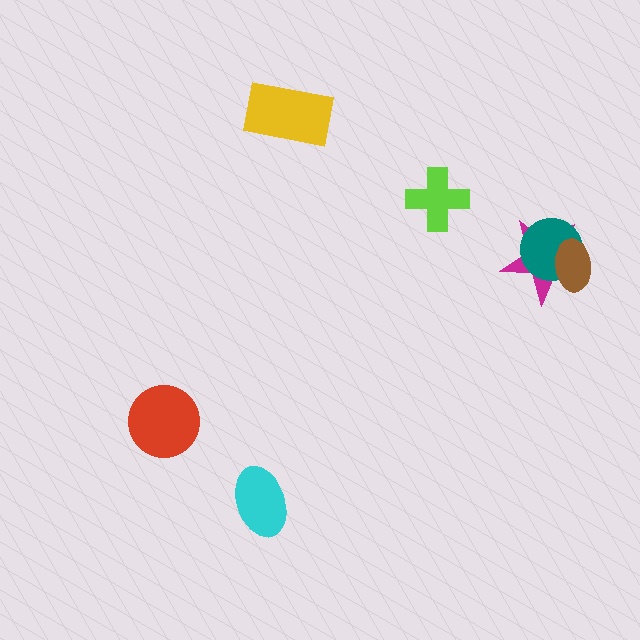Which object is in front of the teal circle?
The brown ellipse is in front of the teal circle.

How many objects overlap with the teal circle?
2 objects overlap with the teal circle.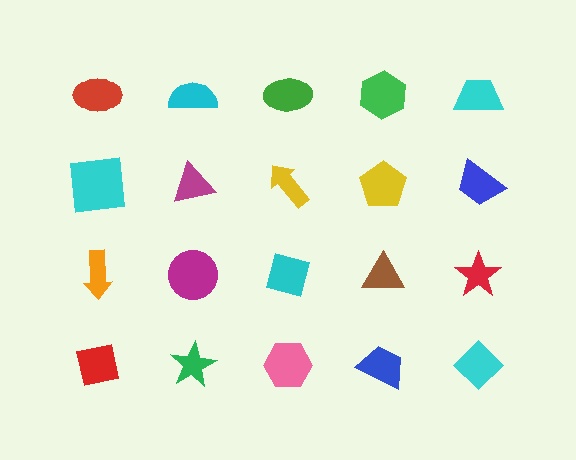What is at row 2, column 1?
A cyan square.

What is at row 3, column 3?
A cyan diamond.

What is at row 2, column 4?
A yellow pentagon.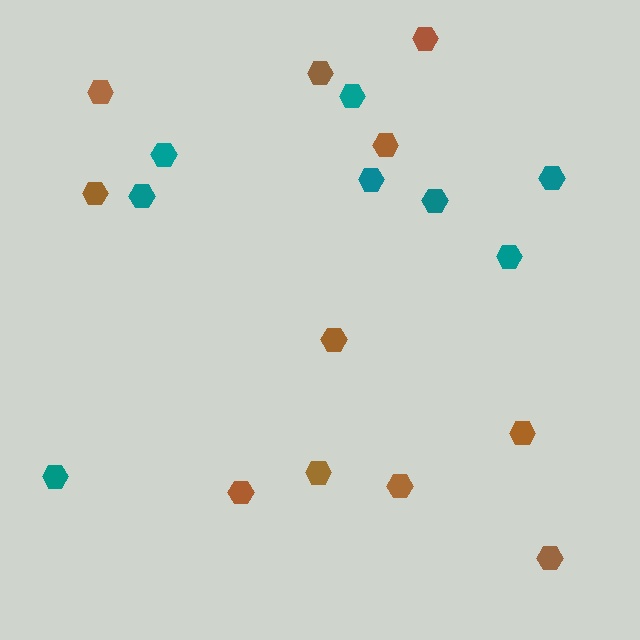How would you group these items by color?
There are 2 groups: one group of brown hexagons (11) and one group of teal hexagons (8).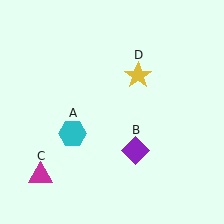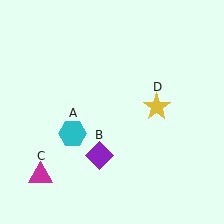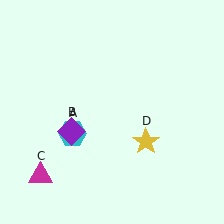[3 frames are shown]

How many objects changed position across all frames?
2 objects changed position: purple diamond (object B), yellow star (object D).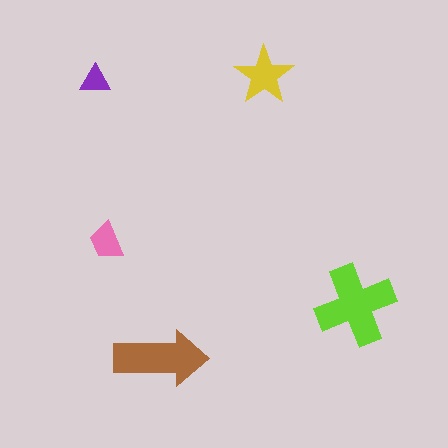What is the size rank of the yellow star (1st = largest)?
3rd.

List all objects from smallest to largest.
The purple triangle, the pink trapezoid, the yellow star, the brown arrow, the lime cross.